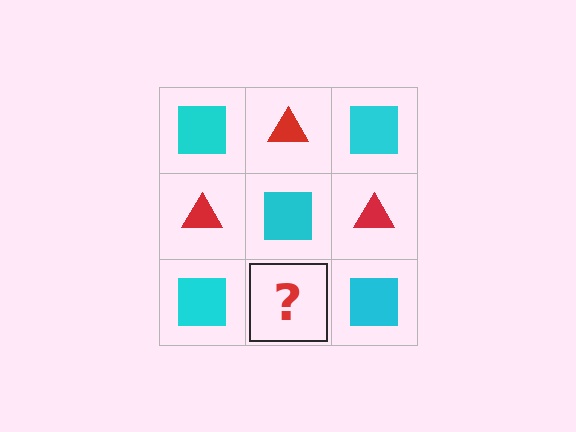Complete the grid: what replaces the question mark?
The question mark should be replaced with a red triangle.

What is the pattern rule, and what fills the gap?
The rule is that it alternates cyan square and red triangle in a checkerboard pattern. The gap should be filled with a red triangle.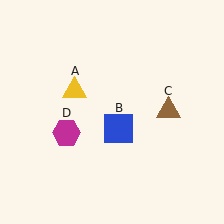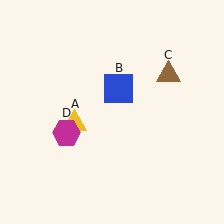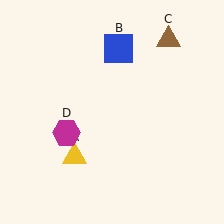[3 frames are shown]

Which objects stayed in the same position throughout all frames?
Magenta hexagon (object D) remained stationary.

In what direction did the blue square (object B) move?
The blue square (object B) moved up.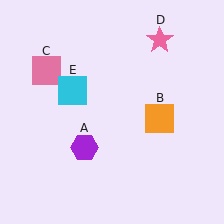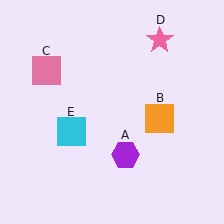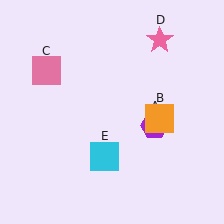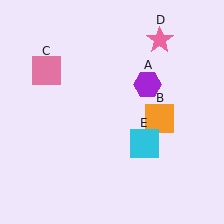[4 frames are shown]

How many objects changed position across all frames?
2 objects changed position: purple hexagon (object A), cyan square (object E).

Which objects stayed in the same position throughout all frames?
Orange square (object B) and pink square (object C) and pink star (object D) remained stationary.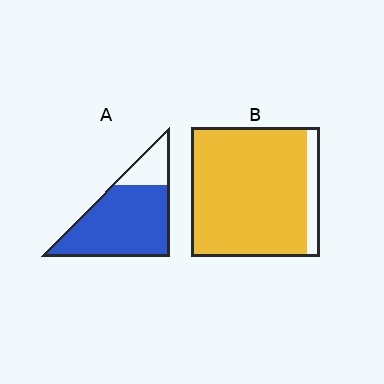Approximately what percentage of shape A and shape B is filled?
A is approximately 80% and B is approximately 90%.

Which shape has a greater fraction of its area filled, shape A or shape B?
Shape B.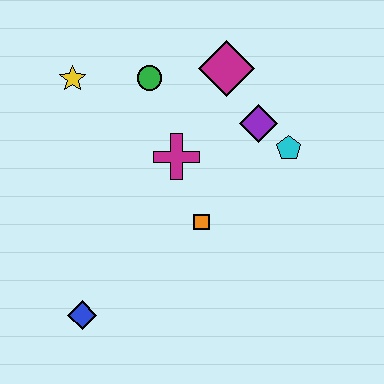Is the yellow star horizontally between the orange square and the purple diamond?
No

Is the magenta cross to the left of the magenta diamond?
Yes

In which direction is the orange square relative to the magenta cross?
The orange square is below the magenta cross.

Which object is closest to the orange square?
The magenta cross is closest to the orange square.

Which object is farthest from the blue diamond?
The magenta diamond is farthest from the blue diamond.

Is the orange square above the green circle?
No